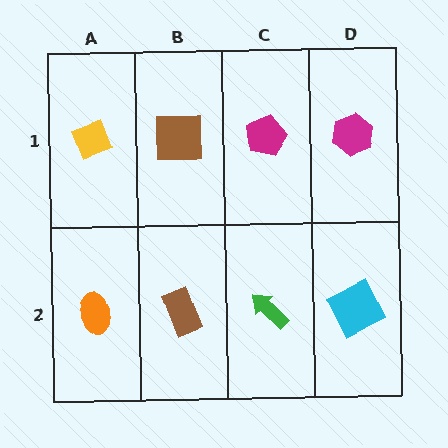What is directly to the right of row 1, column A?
A brown square.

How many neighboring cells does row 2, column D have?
2.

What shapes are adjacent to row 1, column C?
A green arrow (row 2, column C), a brown square (row 1, column B), a magenta hexagon (row 1, column D).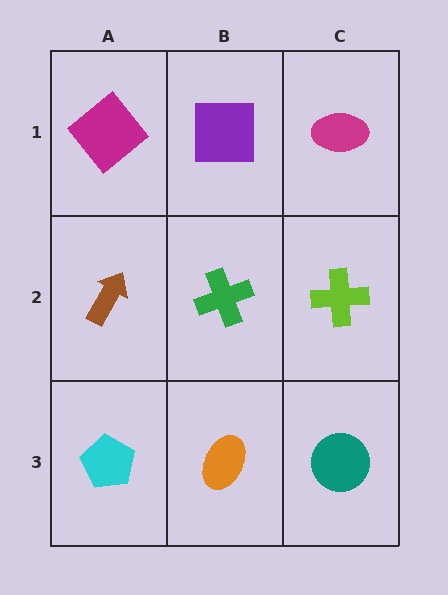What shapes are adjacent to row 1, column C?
A lime cross (row 2, column C), a purple square (row 1, column B).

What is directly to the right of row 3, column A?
An orange ellipse.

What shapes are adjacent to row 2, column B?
A purple square (row 1, column B), an orange ellipse (row 3, column B), a brown arrow (row 2, column A), a lime cross (row 2, column C).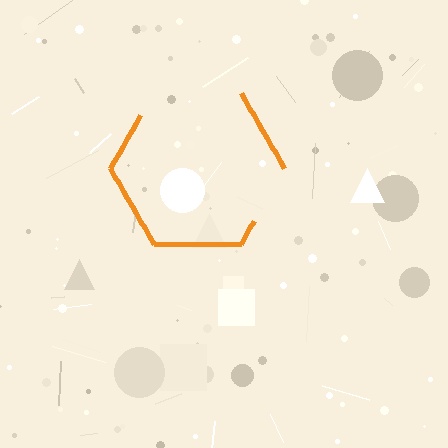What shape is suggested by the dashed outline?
The dashed outline suggests a hexagon.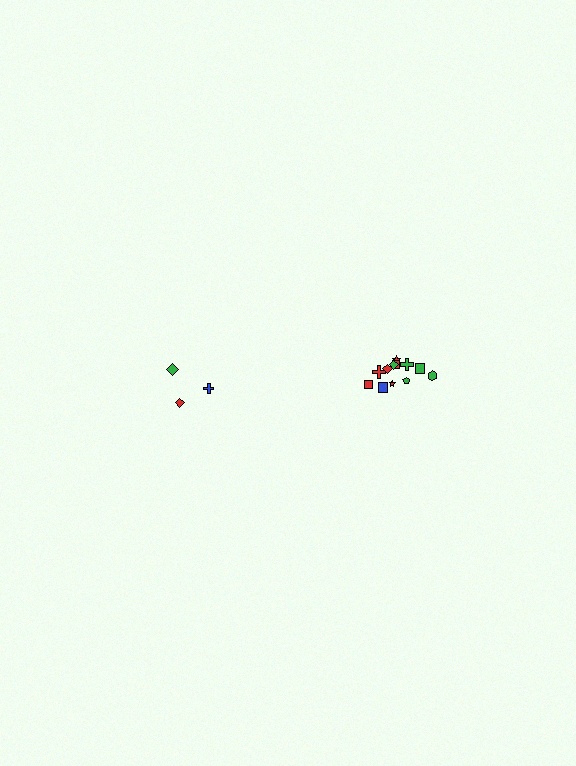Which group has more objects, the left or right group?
The right group.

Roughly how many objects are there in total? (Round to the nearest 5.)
Roughly 15 objects in total.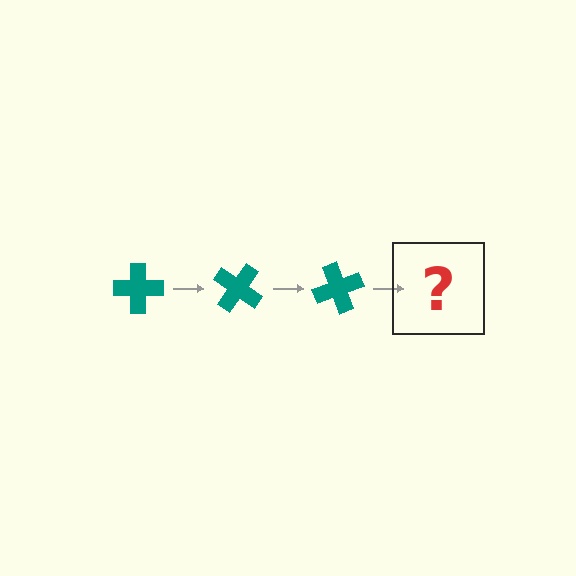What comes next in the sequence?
The next element should be a teal cross rotated 105 degrees.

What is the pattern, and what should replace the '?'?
The pattern is that the cross rotates 35 degrees each step. The '?' should be a teal cross rotated 105 degrees.